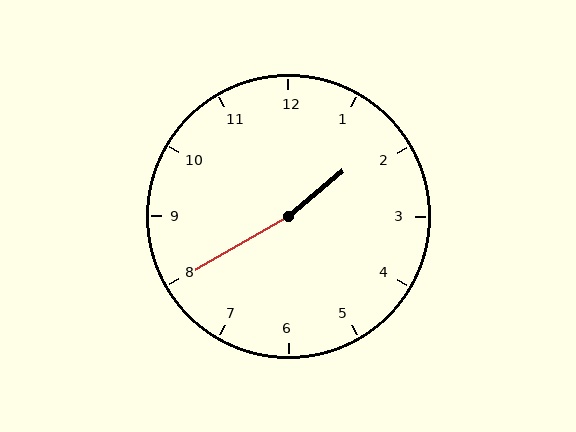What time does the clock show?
1:40.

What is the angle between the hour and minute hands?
Approximately 170 degrees.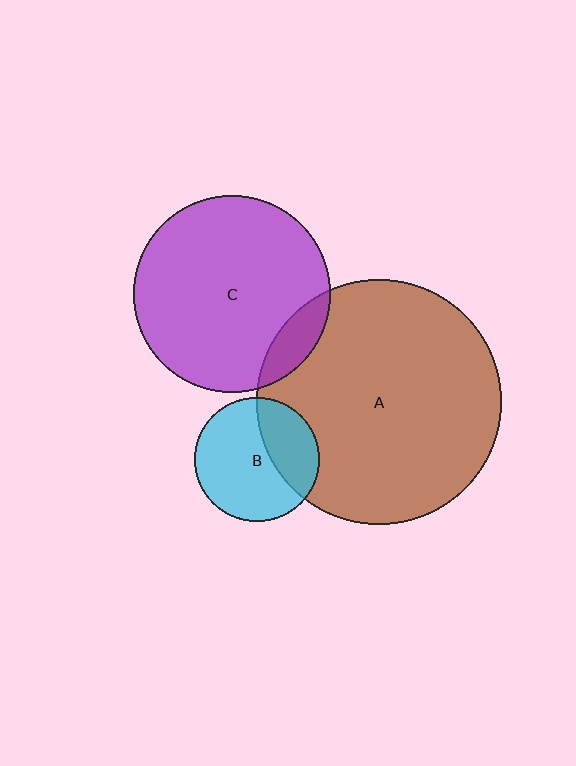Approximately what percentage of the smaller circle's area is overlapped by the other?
Approximately 30%.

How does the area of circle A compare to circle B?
Approximately 3.9 times.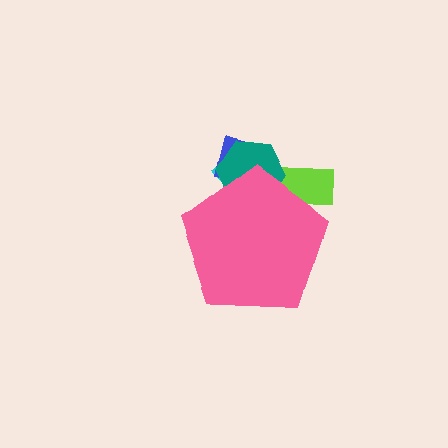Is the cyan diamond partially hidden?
Yes, the cyan diamond is partially hidden behind the pink pentagon.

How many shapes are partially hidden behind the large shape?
4 shapes are partially hidden.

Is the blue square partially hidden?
Yes, the blue square is partially hidden behind the pink pentagon.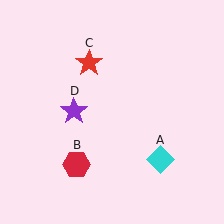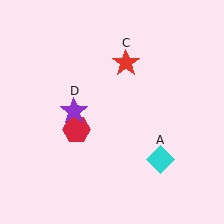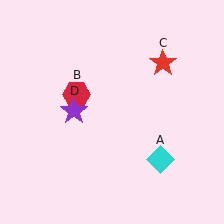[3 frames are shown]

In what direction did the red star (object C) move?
The red star (object C) moved right.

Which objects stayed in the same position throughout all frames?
Cyan diamond (object A) and purple star (object D) remained stationary.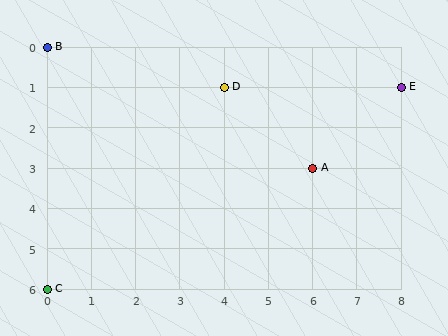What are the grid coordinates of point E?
Point E is at grid coordinates (8, 1).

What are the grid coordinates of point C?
Point C is at grid coordinates (0, 6).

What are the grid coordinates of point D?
Point D is at grid coordinates (4, 1).